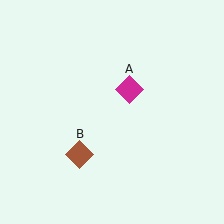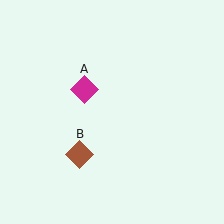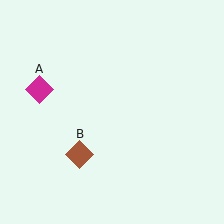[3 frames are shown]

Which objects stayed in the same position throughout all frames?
Brown diamond (object B) remained stationary.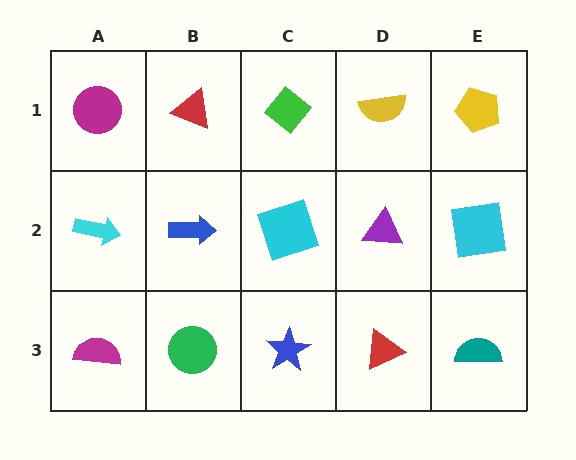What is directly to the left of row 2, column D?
A cyan square.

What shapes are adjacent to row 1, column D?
A purple triangle (row 2, column D), a green diamond (row 1, column C), a yellow pentagon (row 1, column E).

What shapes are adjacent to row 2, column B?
A red triangle (row 1, column B), a green circle (row 3, column B), a cyan arrow (row 2, column A), a cyan square (row 2, column C).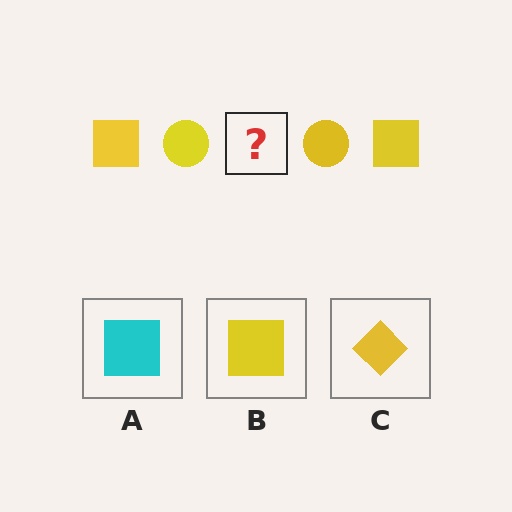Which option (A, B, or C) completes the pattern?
B.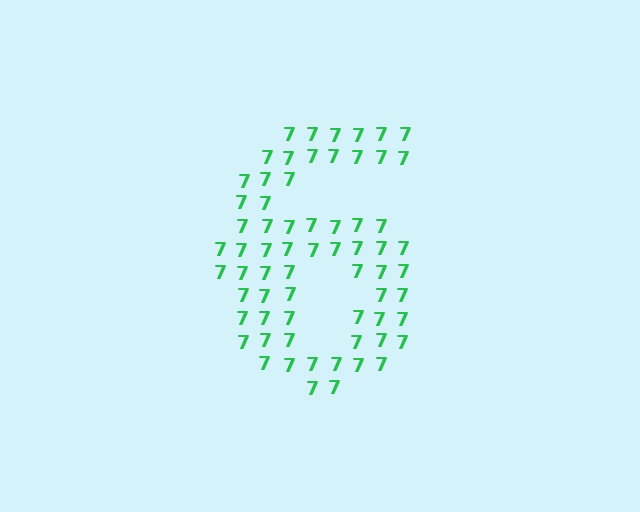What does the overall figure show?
The overall figure shows the digit 6.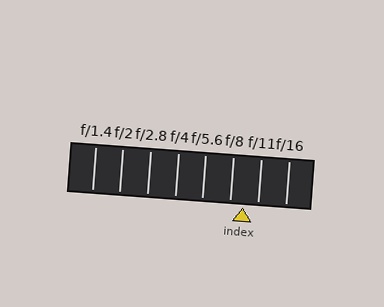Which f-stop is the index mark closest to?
The index mark is closest to f/8.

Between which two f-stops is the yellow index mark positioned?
The index mark is between f/8 and f/11.